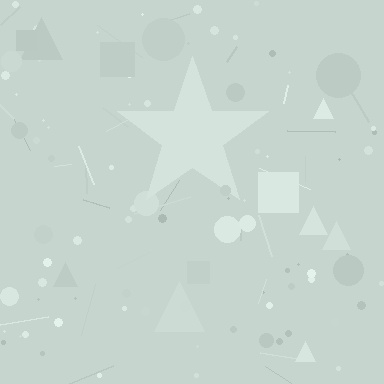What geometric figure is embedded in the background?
A star is embedded in the background.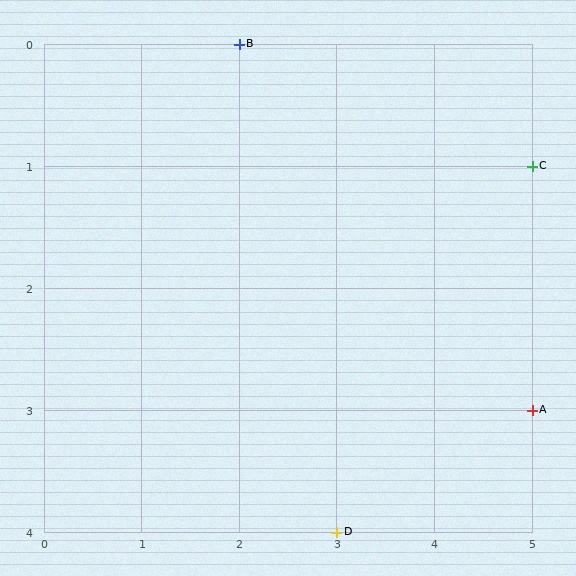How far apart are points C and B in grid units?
Points C and B are 3 columns and 1 row apart (about 3.2 grid units diagonally).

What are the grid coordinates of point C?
Point C is at grid coordinates (5, 1).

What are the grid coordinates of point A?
Point A is at grid coordinates (5, 3).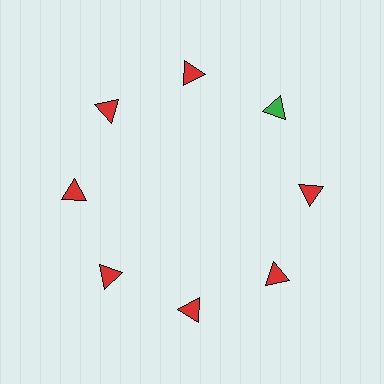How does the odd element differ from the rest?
It has a different color: green instead of red.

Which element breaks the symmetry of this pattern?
The green triangle at roughly the 2 o'clock position breaks the symmetry. All other shapes are red triangles.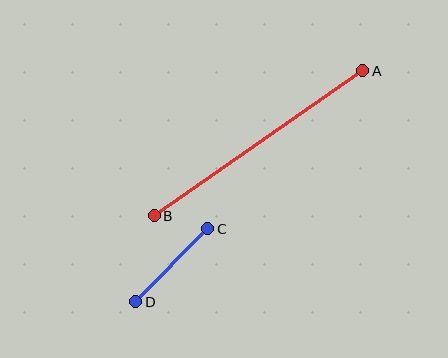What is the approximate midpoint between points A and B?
The midpoint is at approximately (259, 143) pixels.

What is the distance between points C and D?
The distance is approximately 103 pixels.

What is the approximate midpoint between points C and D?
The midpoint is at approximately (172, 265) pixels.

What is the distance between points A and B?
The distance is approximately 254 pixels.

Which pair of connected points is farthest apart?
Points A and B are farthest apart.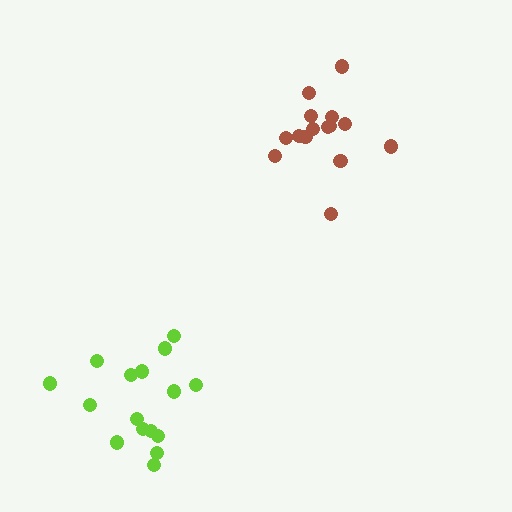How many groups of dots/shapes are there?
There are 2 groups.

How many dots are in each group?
Group 1: 16 dots, Group 2: 15 dots (31 total).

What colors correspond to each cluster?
The clusters are colored: lime, brown.